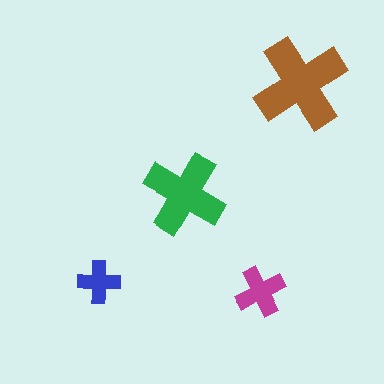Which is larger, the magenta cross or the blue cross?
The magenta one.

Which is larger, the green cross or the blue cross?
The green one.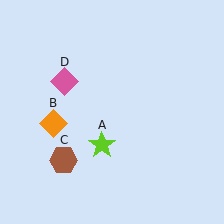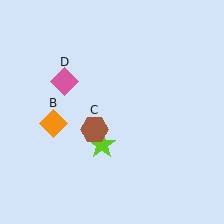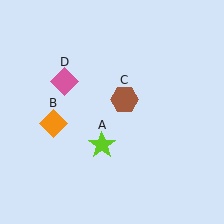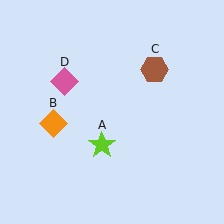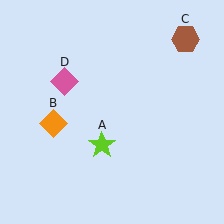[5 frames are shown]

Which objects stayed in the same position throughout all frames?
Lime star (object A) and orange diamond (object B) and pink diamond (object D) remained stationary.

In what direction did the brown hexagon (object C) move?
The brown hexagon (object C) moved up and to the right.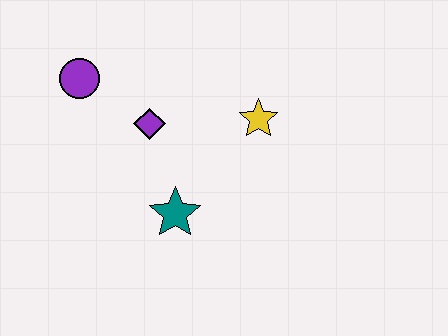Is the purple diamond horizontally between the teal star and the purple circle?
Yes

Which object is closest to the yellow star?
The purple diamond is closest to the yellow star.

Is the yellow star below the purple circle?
Yes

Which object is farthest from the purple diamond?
The yellow star is farthest from the purple diamond.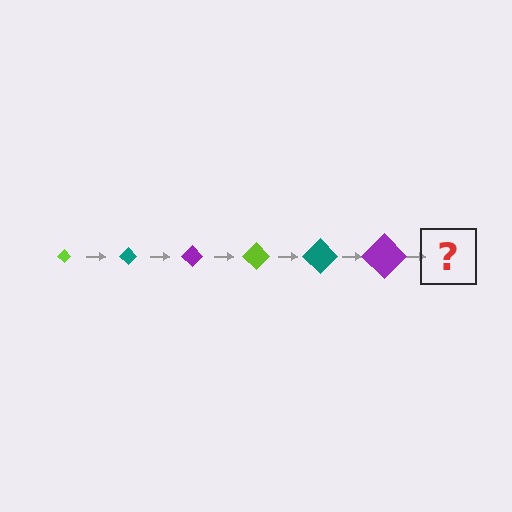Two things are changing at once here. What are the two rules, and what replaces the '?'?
The two rules are that the diamond grows larger each step and the color cycles through lime, teal, and purple. The '?' should be a lime diamond, larger than the previous one.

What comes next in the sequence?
The next element should be a lime diamond, larger than the previous one.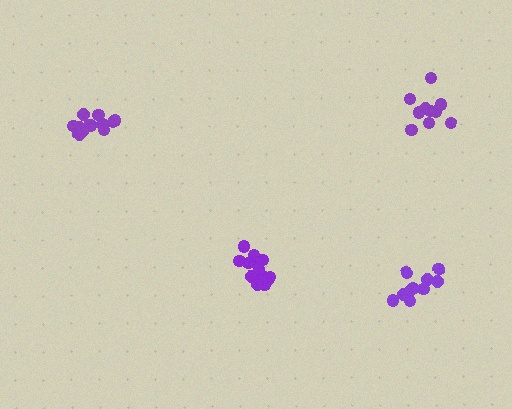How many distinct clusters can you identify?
There are 4 distinct clusters.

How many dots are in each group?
Group 1: 14 dots, Group 2: 12 dots, Group 3: 10 dots, Group 4: 10 dots (46 total).